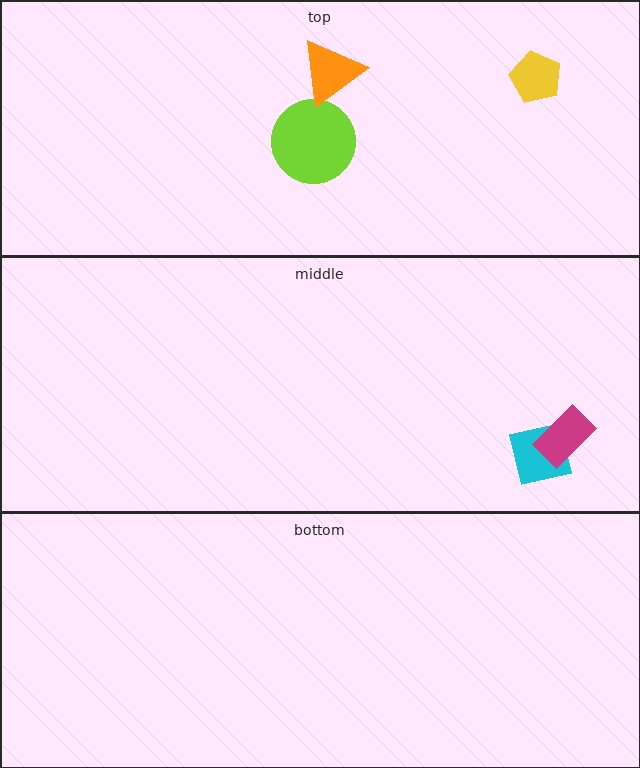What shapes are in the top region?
The yellow pentagon, the lime circle, the orange triangle.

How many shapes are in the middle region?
2.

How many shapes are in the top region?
3.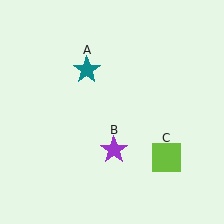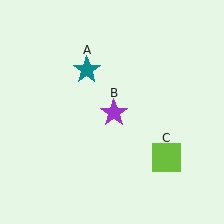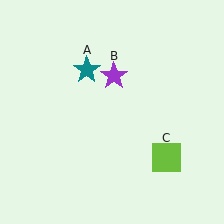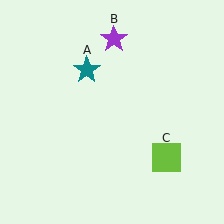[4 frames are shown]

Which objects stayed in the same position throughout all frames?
Teal star (object A) and lime square (object C) remained stationary.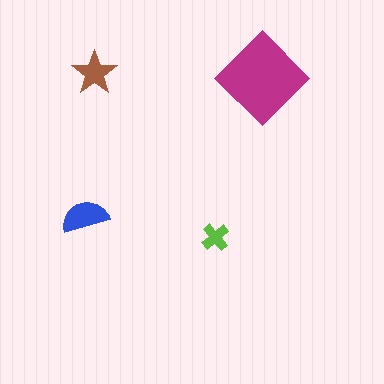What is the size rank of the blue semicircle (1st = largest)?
2nd.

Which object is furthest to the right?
The magenta diamond is rightmost.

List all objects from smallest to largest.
The lime cross, the brown star, the blue semicircle, the magenta diamond.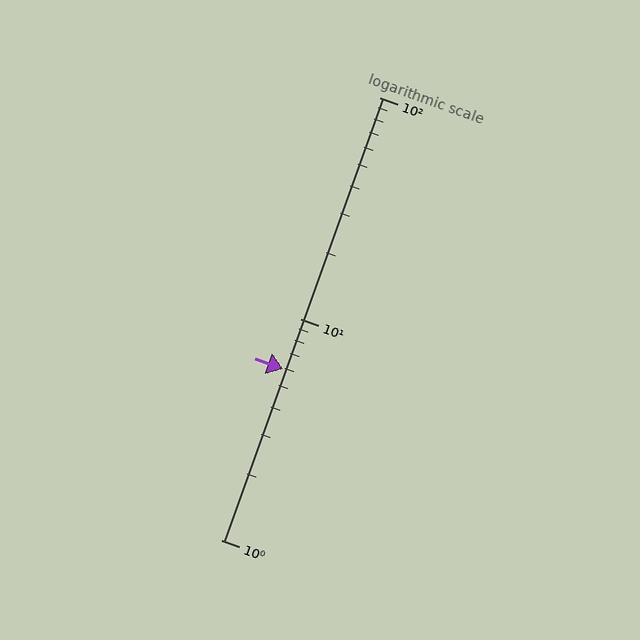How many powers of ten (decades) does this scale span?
The scale spans 2 decades, from 1 to 100.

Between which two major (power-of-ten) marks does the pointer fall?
The pointer is between 1 and 10.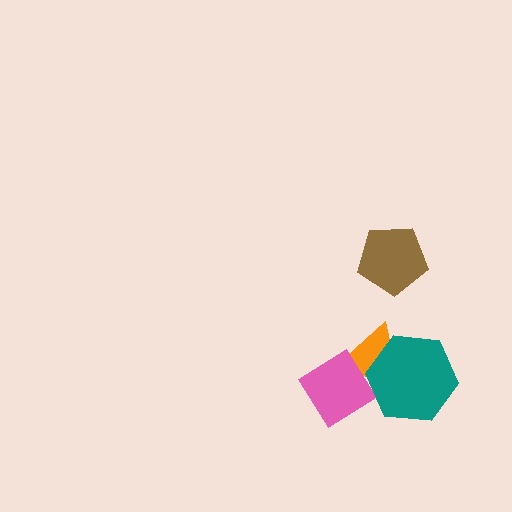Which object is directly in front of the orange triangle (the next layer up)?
The pink diamond is directly in front of the orange triangle.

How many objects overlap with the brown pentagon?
0 objects overlap with the brown pentagon.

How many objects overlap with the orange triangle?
2 objects overlap with the orange triangle.